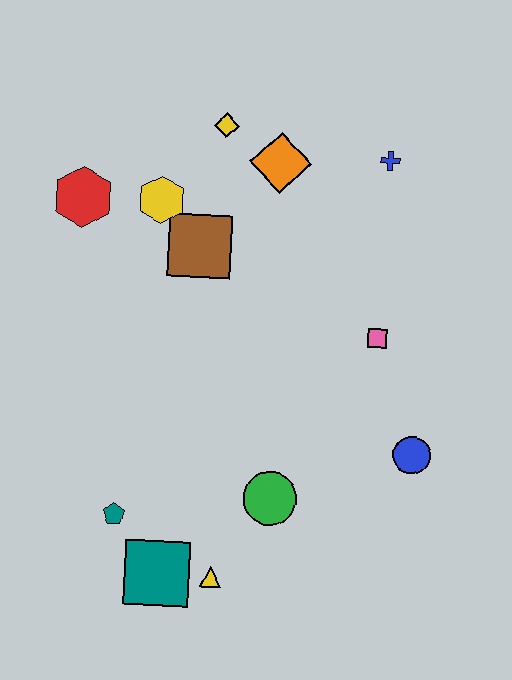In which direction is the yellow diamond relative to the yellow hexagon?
The yellow diamond is above the yellow hexagon.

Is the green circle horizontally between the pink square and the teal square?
Yes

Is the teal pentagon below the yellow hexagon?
Yes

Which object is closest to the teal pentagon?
The teal square is closest to the teal pentagon.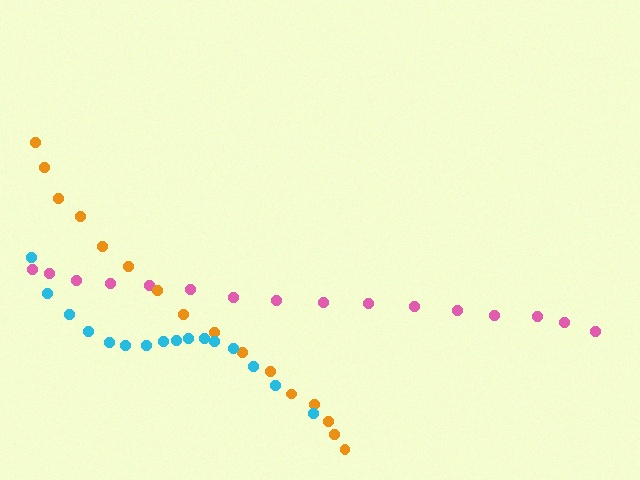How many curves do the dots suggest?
There are 3 distinct paths.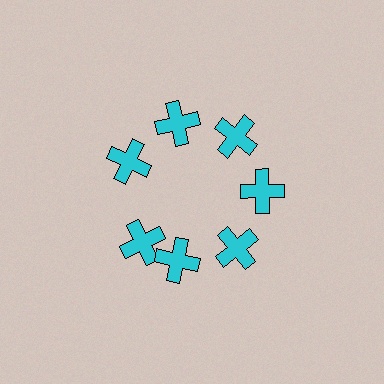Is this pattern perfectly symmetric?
No. The 7 cyan crosses are arranged in a ring, but one element near the 8 o'clock position is rotated out of alignment along the ring, breaking the 7-fold rotational symmetry.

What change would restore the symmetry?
The symmetry would be restored by rotating it back into even spacing with its neighbors so that all 7 crosses sit at equal angles and equal distance from the center.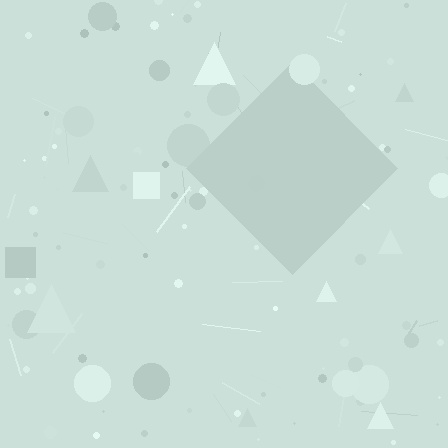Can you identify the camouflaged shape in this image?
The camouflaged shape is a diamond.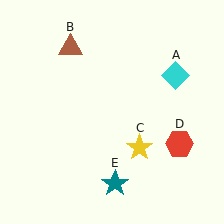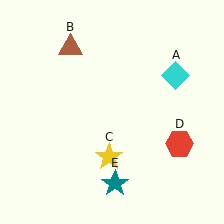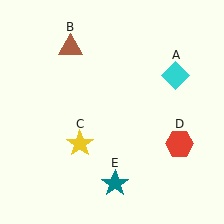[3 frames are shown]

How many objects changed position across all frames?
1 object changed position: yellow star (object C).